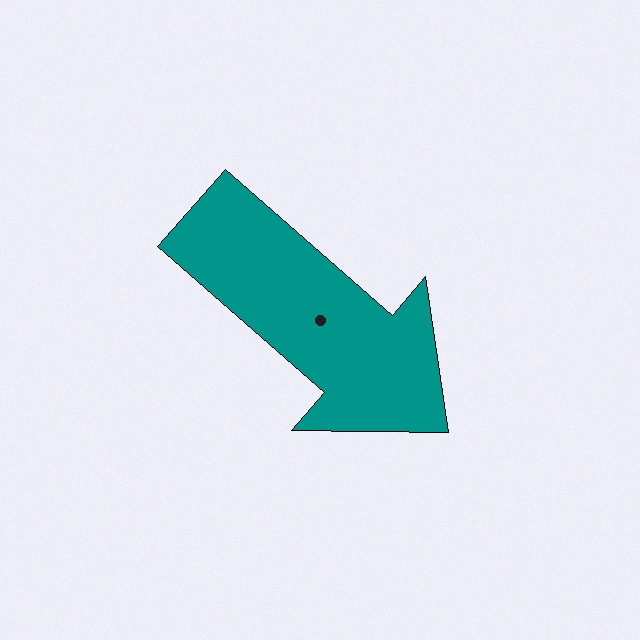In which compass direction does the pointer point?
Southeast.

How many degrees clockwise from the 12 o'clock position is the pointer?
Approximately 131 degrees.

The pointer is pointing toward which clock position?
Roughly 4 o'clock.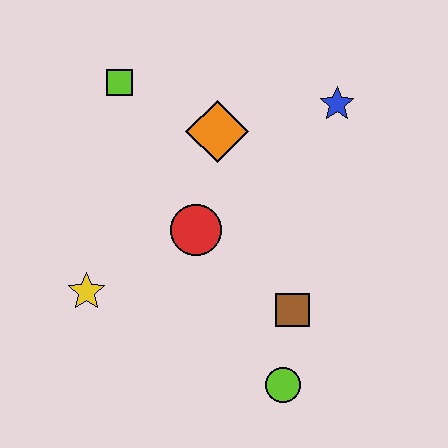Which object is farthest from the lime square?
The lime circle is farthest from the lime square.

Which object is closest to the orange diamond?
The red circle is closest to the orange diamond.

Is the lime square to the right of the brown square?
No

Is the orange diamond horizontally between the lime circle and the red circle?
Yes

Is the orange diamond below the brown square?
No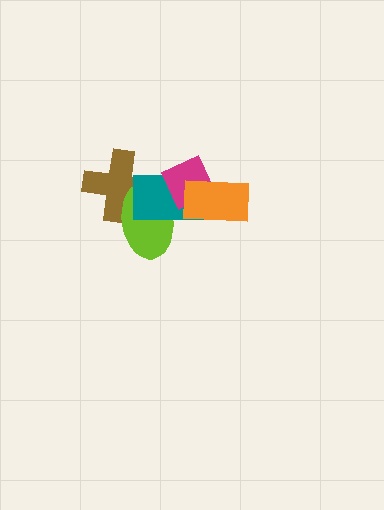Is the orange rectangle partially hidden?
No, no other shape covers it.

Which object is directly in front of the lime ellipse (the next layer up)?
The teal rectangle is directly in front of the lime ellipse.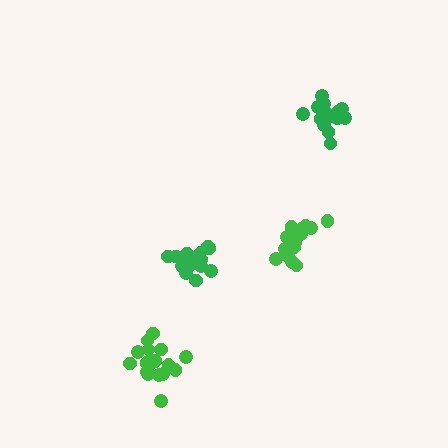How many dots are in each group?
Group 1: 16 dots, Group 2: 15 dots, Group 3: 14 dots, Group 4: 19 dots (64 total).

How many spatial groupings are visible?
There are 4 spatial groupings.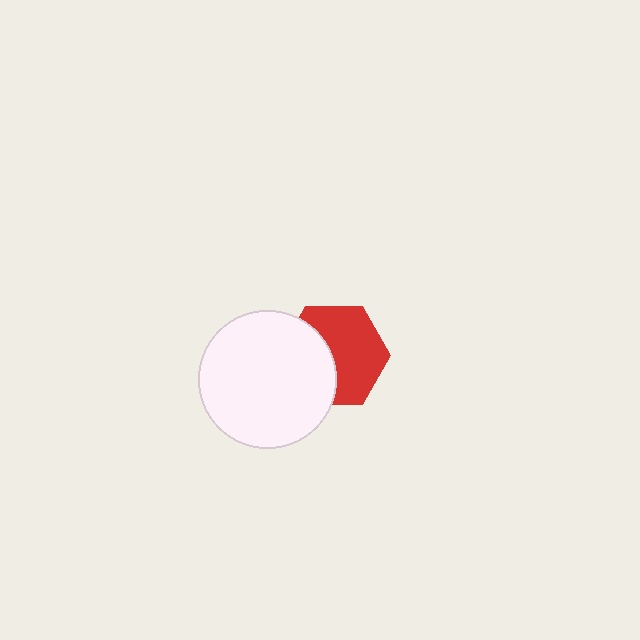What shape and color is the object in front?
The object in front is a white circle.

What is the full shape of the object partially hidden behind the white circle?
The partially hidden object is a red hexagon.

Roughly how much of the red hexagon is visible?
About half of it is visible (roughly 60%).